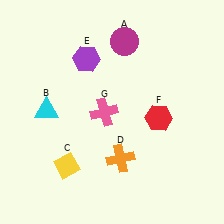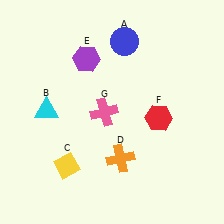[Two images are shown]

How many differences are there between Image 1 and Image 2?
There is 1 difference between the two images.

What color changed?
The circle (A) changed from magenta in Image 1 to blue in Image 2.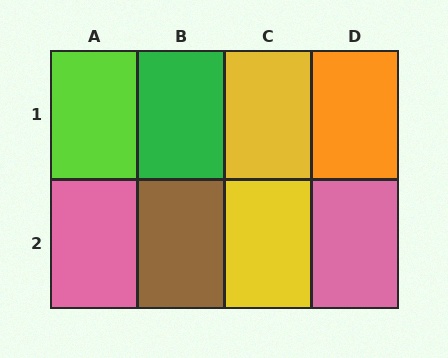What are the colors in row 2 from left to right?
Pink, brown, yellow, pink.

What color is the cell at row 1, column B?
Green.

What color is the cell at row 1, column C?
Yellow.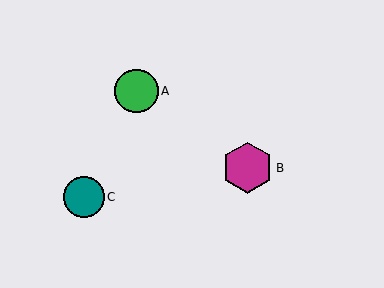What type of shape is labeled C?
Shape C is a teal circle.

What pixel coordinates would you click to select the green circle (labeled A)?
Click at (137, 91) to select the green circle A.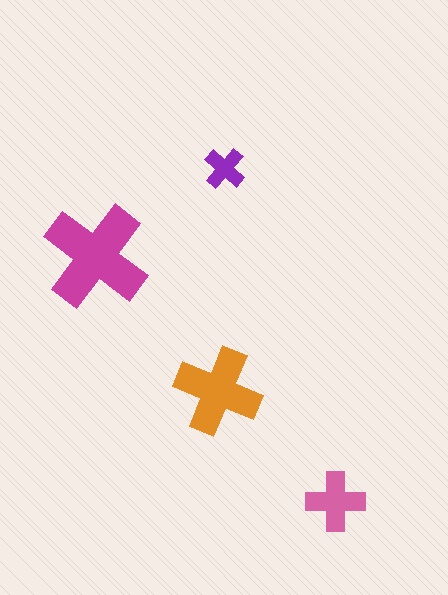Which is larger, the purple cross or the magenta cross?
The magenta one.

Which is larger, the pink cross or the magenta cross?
The magenta one.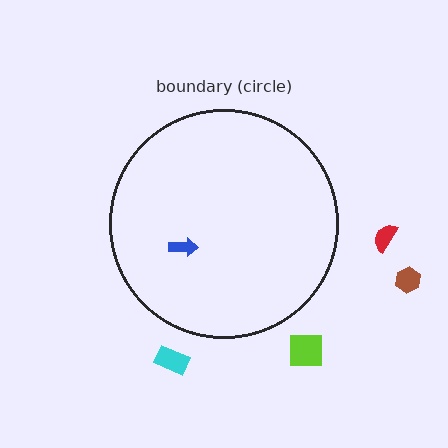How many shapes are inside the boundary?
1 inside, 4 outside.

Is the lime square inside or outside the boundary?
Outside.